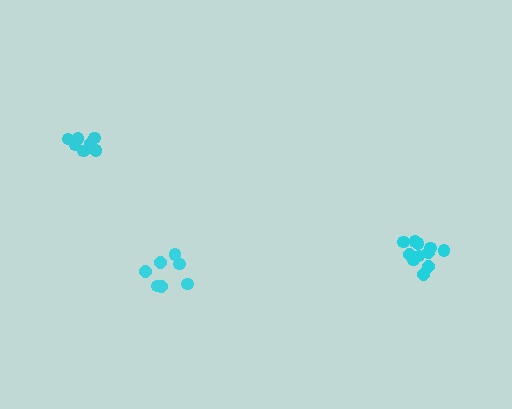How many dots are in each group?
Group 1: 12 dots, Group 2: 8 dots, Group 3: 7 dots (27 total).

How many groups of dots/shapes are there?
There are 3 groups.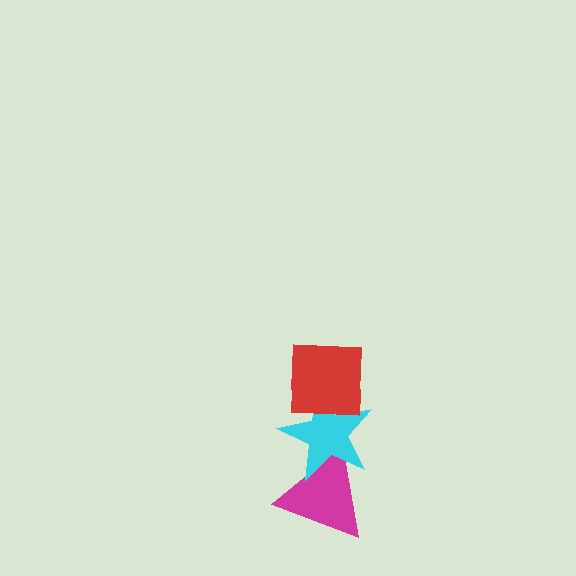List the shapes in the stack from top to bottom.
From top to bottom: the red square, the cyan star, the magenta triangle.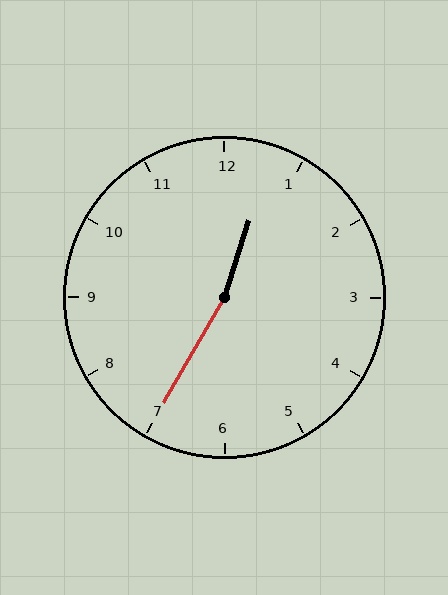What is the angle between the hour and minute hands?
Approximately 168 degrees.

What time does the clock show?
12:35.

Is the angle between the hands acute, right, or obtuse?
It is obtuse.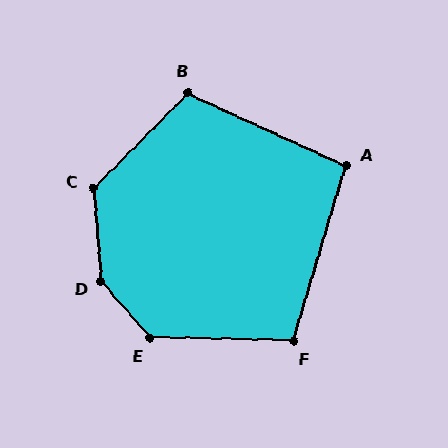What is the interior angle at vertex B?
Approximately 110 degrees (obtuse).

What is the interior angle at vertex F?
Approximately 106 degrees (obtuse).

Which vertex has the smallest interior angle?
A, at approximately 98 degrees.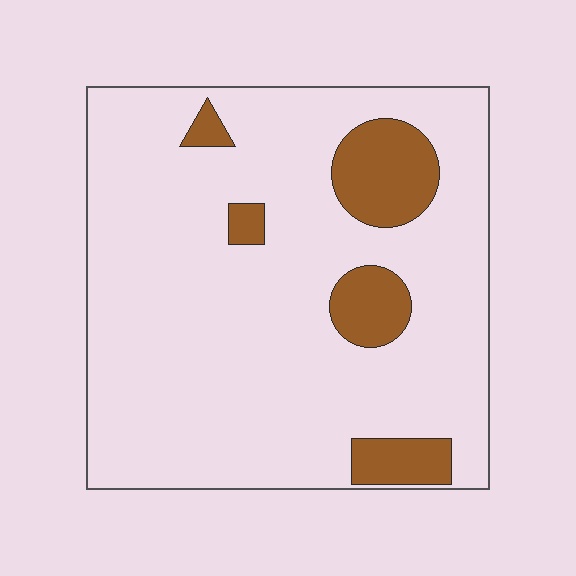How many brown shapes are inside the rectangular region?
5.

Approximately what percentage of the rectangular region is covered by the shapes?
Approximately 15%.